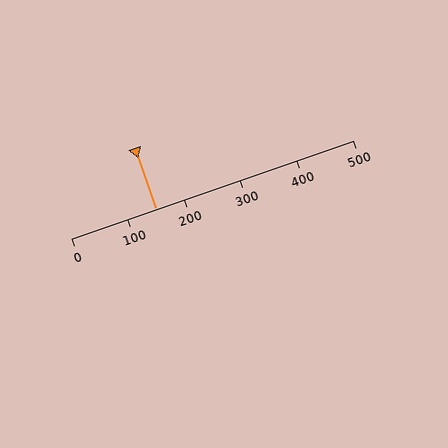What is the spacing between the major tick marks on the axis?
The major ticks are spaced 100 apart.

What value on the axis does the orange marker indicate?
The marker indicates approximately 150.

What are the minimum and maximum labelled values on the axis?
The axis runs from 0 to 500.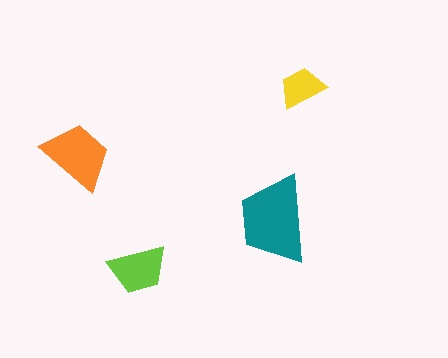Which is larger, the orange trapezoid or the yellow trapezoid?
The orange one.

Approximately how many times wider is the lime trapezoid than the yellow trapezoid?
About 1.5 times wider.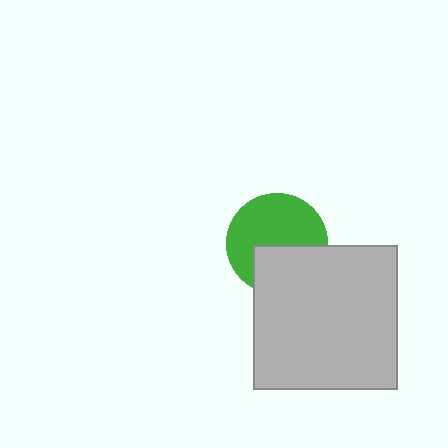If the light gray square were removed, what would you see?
You would see the complete green circle.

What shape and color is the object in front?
The object in front is a light gray square.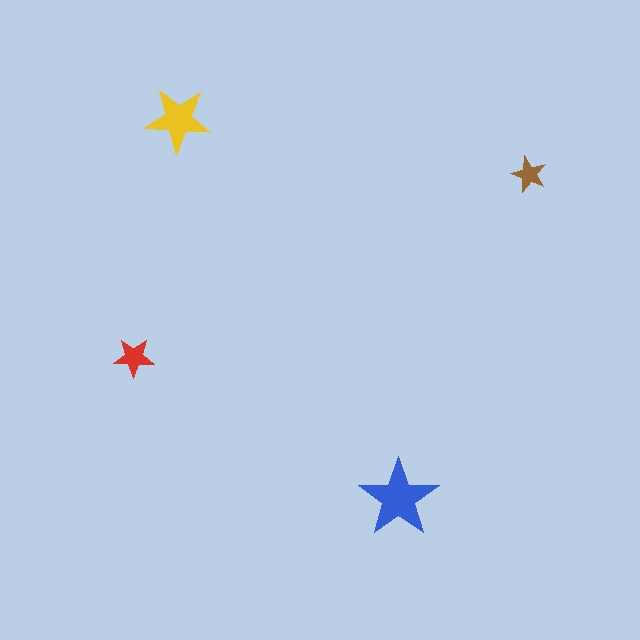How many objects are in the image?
There are 4 objects in the image.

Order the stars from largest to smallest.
the blue one, the yellow one, the red one, the brown one.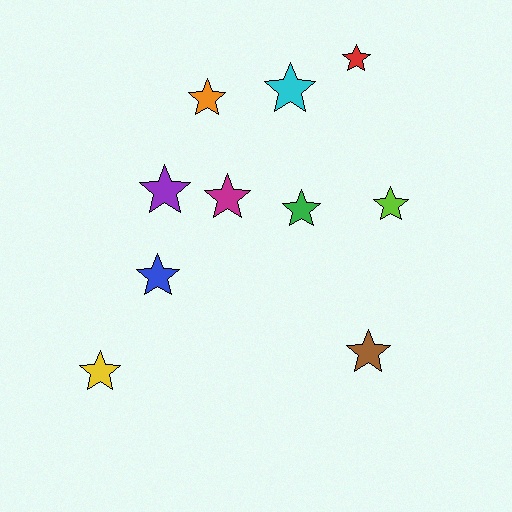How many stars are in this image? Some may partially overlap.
There are 10 stars.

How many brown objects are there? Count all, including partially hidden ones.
There is 1 brown object.